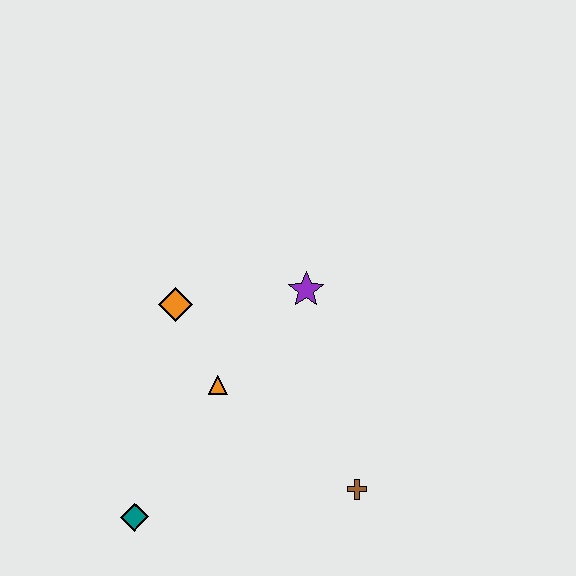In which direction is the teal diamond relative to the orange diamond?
The teal diamond is below the orange diamond.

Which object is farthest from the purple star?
The teal diamond is farthest from the purple star.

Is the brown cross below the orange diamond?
Yes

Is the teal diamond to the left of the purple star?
Yes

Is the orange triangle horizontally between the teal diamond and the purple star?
Yes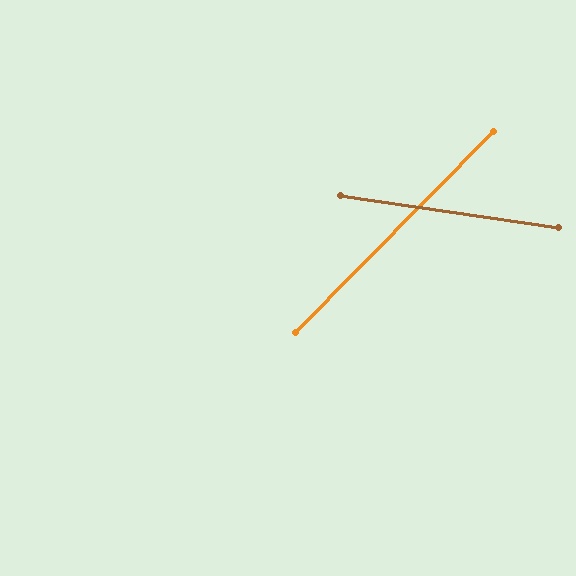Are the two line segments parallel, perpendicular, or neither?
Neither parallel nor perpendicular — they differ by about 54°.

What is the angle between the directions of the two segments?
Approximately 54 degrees.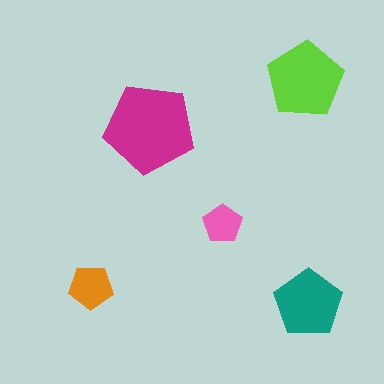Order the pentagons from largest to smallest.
the magenta one, the lime one, the teal one, the orange one, the pink one.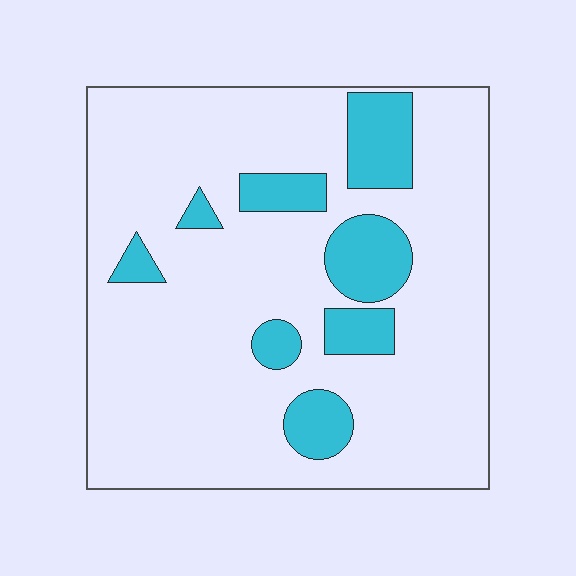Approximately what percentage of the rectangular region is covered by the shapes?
Approximately 15%.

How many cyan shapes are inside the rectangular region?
8.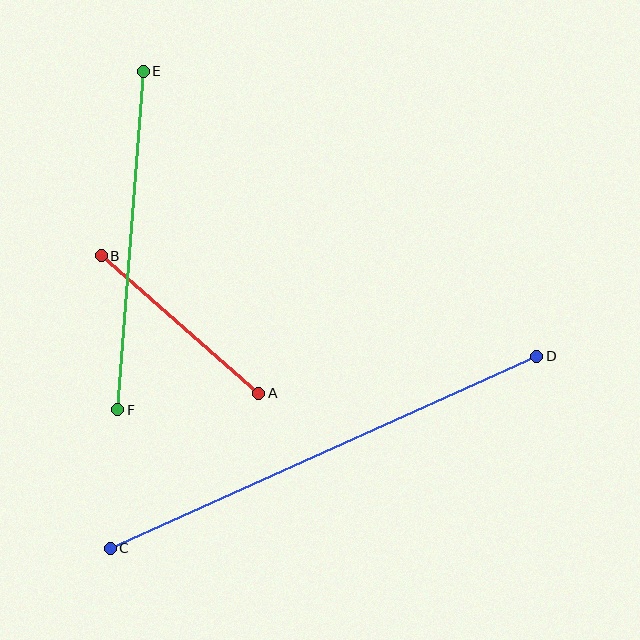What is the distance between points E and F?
The distance is approximately 340 pixels.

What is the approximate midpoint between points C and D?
The midpoint is at approximately (323, 452) pixels.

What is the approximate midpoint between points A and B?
The midpoint is at approximately (180, 324) pixels.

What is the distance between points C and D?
The distance is approximately 468 pixels.